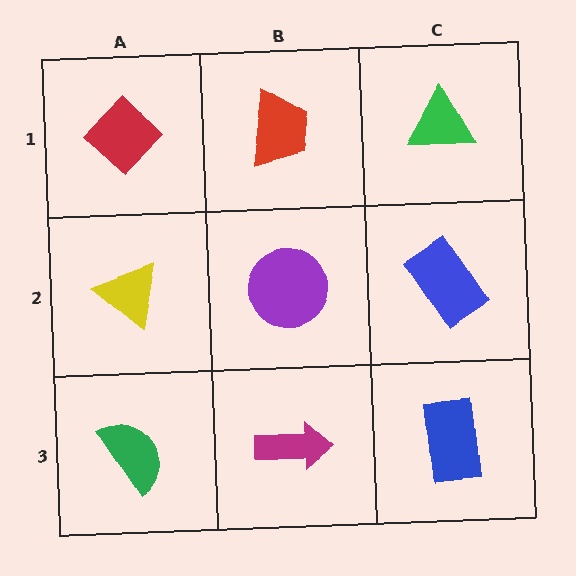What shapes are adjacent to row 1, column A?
A yellow triangle (row 2, column A), a red trapezoid (row 1, column B).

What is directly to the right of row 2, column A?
A purple circle.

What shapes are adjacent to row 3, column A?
A yellow triangle (row 2, column A), a magenta arrow (row 3, column B).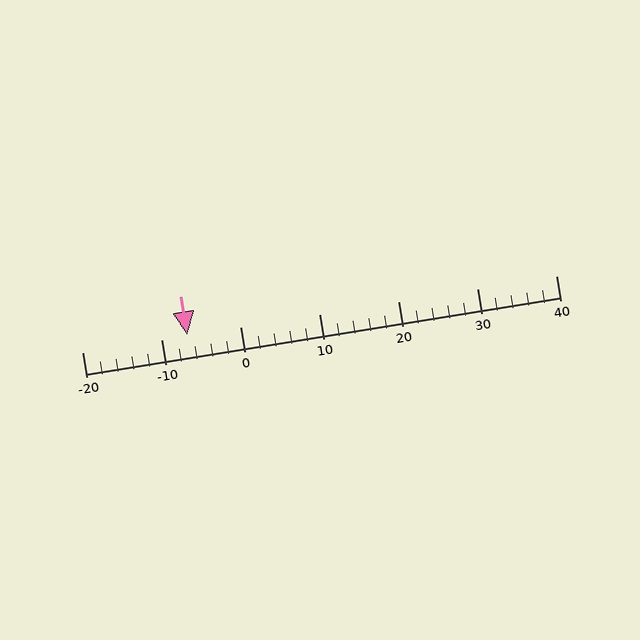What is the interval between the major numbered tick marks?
The major tick marks are spaced 10 units apart.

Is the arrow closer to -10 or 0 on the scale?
The arrow is closer to -10.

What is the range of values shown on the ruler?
The ruler shows values from -20 to 40.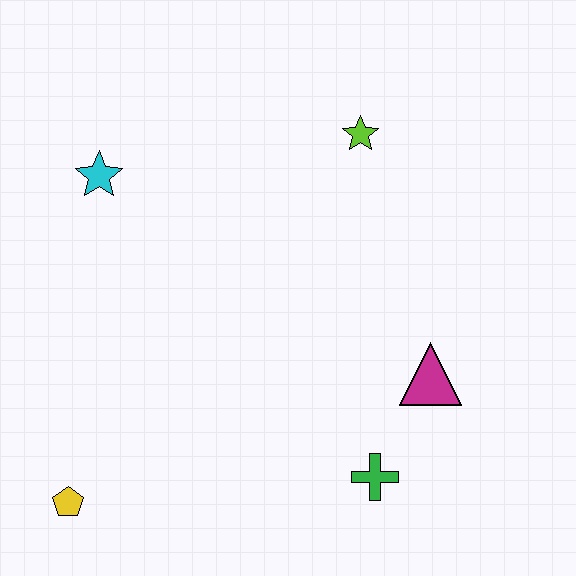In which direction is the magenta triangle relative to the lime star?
The magenta triangle is below the lime star.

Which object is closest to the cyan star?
The lime star is closest to the cyan star.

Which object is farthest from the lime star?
The yellow pentagon is farthest from the lime star.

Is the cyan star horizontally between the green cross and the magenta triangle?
No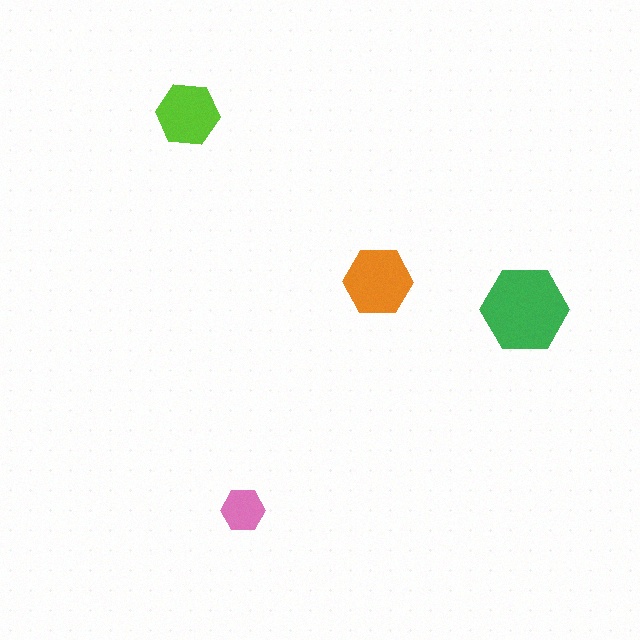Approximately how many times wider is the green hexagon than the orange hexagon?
About 1.5 times wider.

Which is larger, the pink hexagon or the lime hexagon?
The lime one.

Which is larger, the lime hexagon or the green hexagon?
The green one.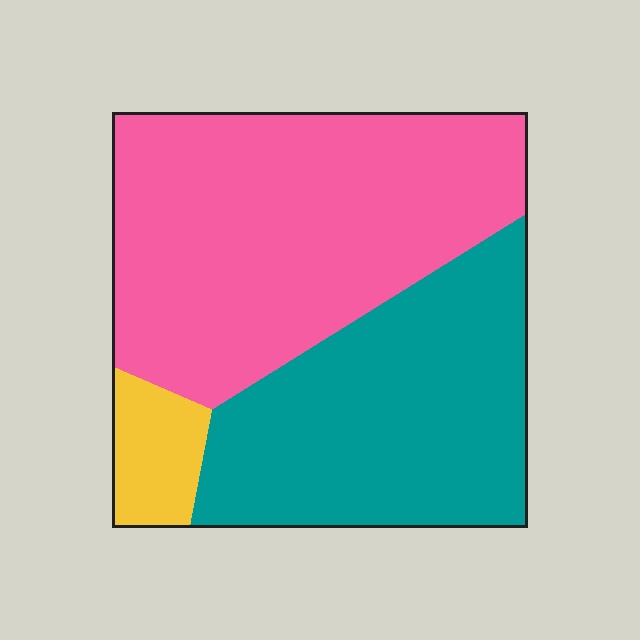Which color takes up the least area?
Yellow, at roughly 5%.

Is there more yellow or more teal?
Teal.